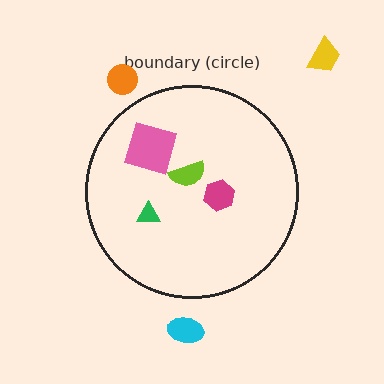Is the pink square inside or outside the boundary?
Inside.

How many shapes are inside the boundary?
4 inside, 3 outside.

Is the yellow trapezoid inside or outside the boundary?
Outside.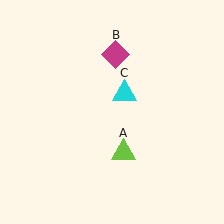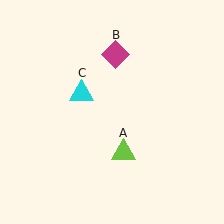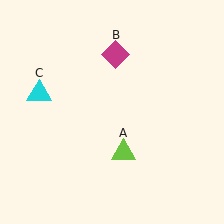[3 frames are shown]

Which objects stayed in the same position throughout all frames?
Lime triangle (object A) and magenta diamond (object B) remained stationary.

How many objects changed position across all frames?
1 object changed position: cyan triangle (object C).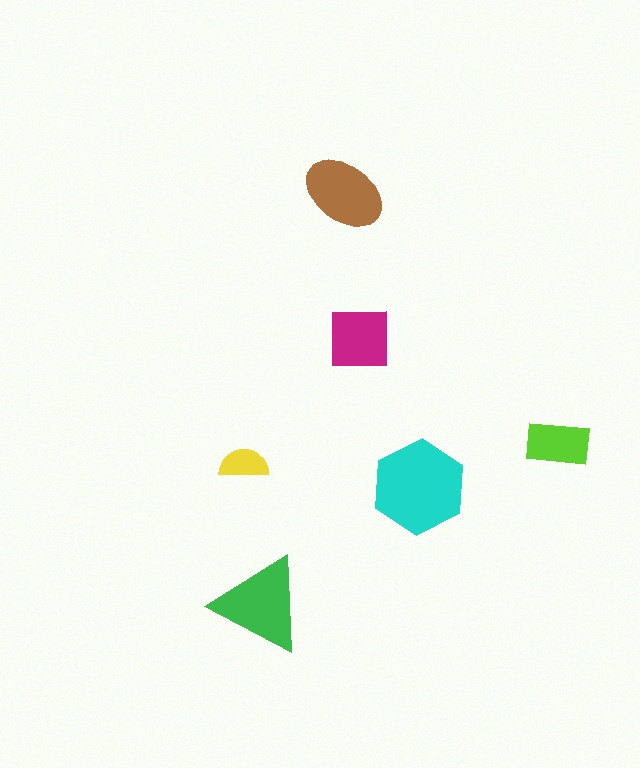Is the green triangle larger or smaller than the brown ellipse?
Larger.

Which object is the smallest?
The yellow semicircle.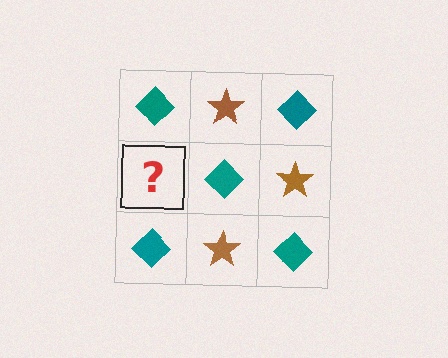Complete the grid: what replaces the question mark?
The question mark should be replaced with a brown star.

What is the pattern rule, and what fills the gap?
The rule is that it alternates teal diamond and brown star in a checkerboard pattern. The gap should be filled with a brown star.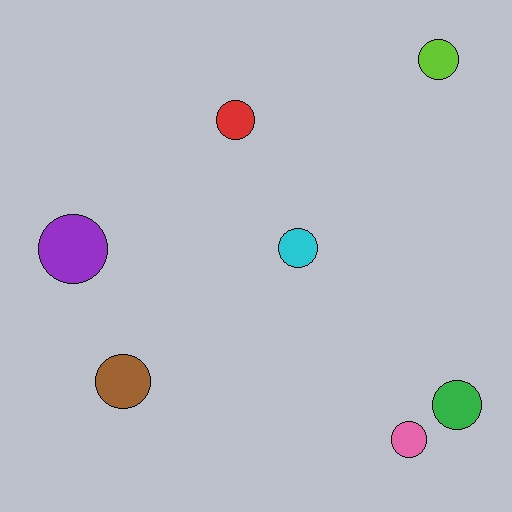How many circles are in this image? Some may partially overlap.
There are 7 circles.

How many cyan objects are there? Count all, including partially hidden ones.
There is 1 cyan object.